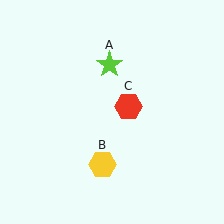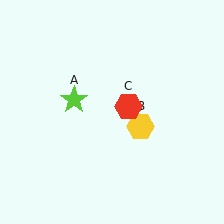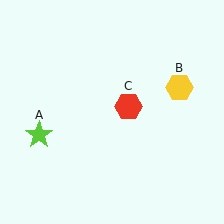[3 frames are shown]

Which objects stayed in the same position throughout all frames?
Red hexagon (object C) remained stationary.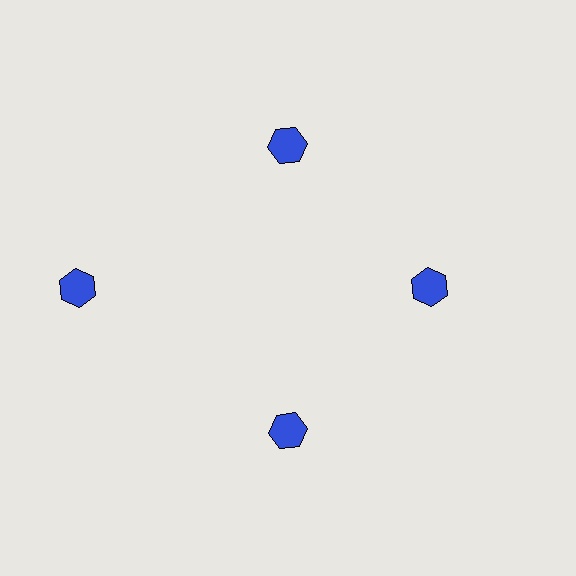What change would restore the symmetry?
The symmetry would be restored by moving it inward, back onto the ring so that all 4 hexagons sit at equal angles and equal distance from the center.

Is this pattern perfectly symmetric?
No. The 4 blue hexagons are arranged in a ring, but one element near the 9 o'clock position is pushed outward from the center, breaking the 4-fold rotational symmetry.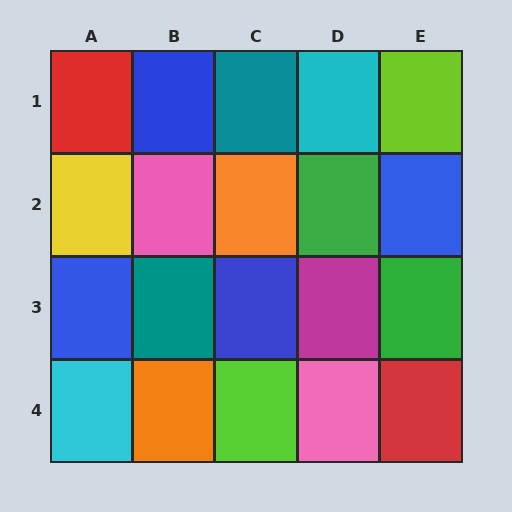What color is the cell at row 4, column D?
Pink.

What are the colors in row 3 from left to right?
Blue, teal, blue, magenta, green.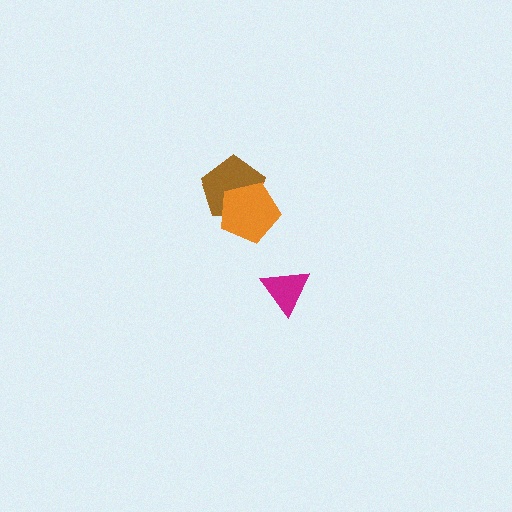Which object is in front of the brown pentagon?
The orange pentagon is in front of the brown pentagon.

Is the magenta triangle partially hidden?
No, no other shape covers it.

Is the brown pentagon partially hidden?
Yes, it is partially covered by another shape.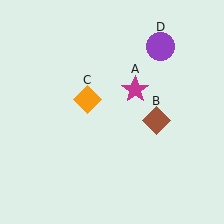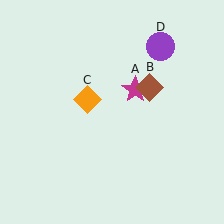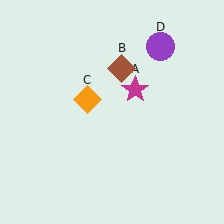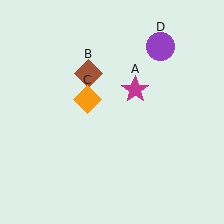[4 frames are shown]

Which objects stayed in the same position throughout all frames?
Magenta star (object A) and orange diamond (object C) and purple circle (object D) remained stationary.